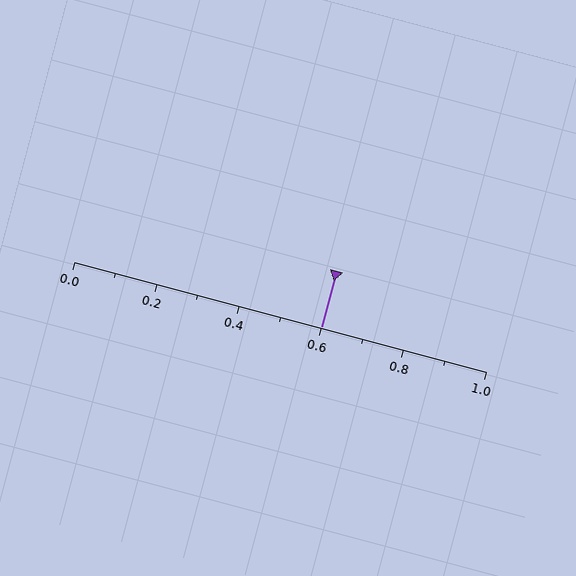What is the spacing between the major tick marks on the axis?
The major ticks are spaced 0.2 apart.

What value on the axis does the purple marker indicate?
The marker indicates approximately 0.6.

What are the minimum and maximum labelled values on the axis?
The axis runs from 0.0 to 1.0.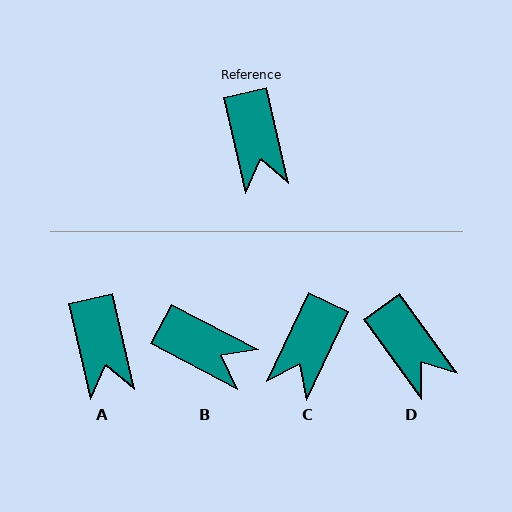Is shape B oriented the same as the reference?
No, it is off by about 49 degrees.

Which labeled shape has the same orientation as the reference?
A.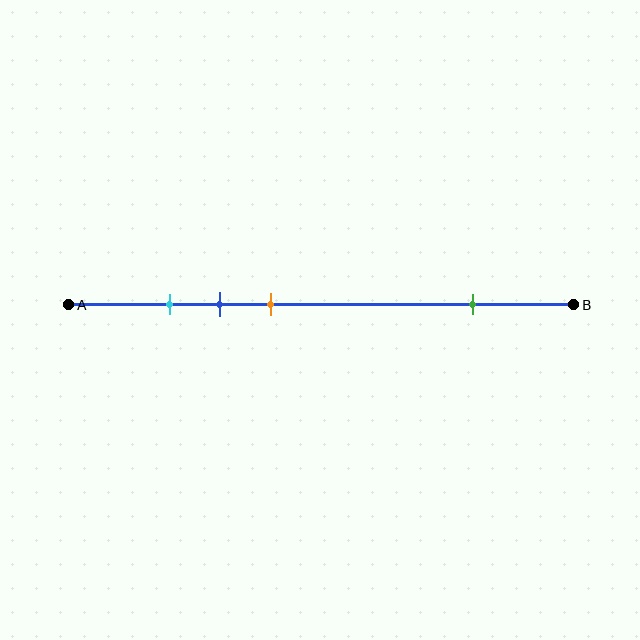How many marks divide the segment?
There are 4 marks dividing the segment.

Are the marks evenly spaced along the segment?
No, the marks are not evenly spaced.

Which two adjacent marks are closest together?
The cyan and blue marks are the closest adjacent pair.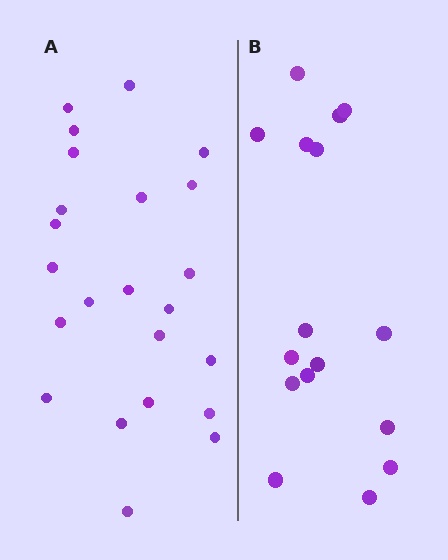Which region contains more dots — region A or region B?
Region A (the left region) has more dots.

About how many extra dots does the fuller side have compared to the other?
Region A has roughly 8 or so more dots than region B.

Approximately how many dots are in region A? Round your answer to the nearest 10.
About 20 dots. (The exact count is 23, which rounds to 20.)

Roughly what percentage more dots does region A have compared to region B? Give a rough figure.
About 45% more.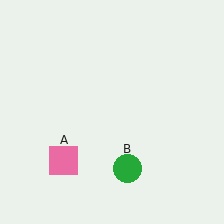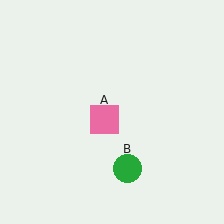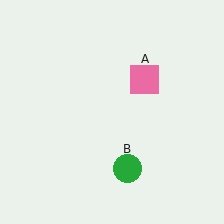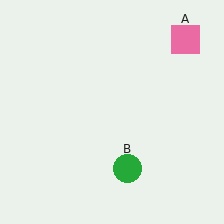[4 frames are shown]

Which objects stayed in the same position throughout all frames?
Green circle (object B) remained stationary.